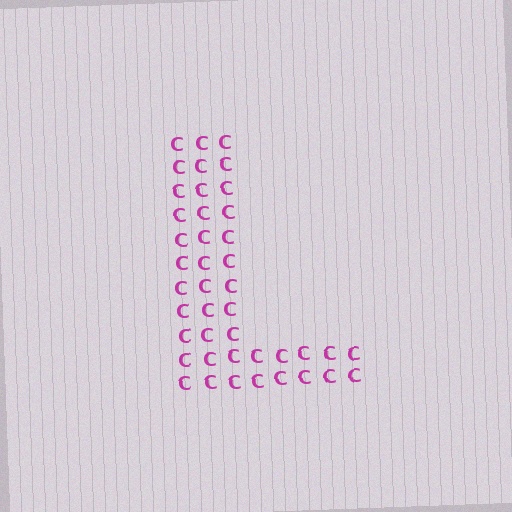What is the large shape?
The large shape is the letter L.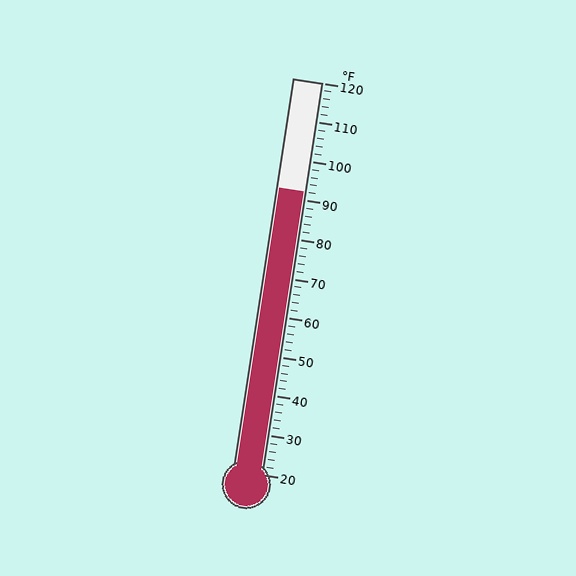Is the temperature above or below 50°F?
The temperature is above 50°F.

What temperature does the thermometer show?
The thermometer shows approximately 92°F.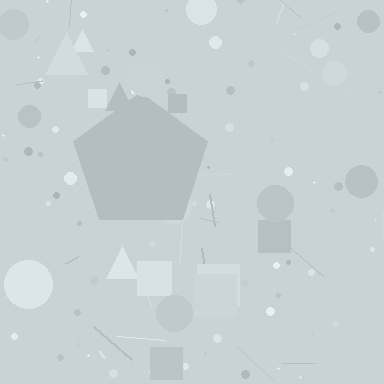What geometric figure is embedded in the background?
A pentagon is embedded in the background.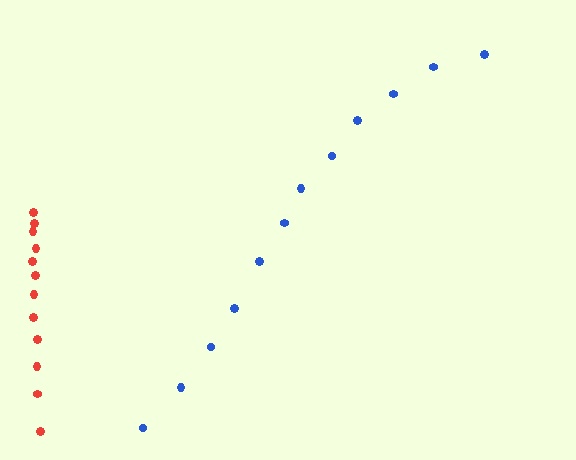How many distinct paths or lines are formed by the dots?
There are 2 distinct paths.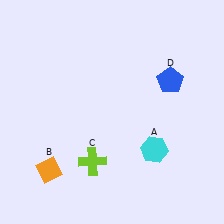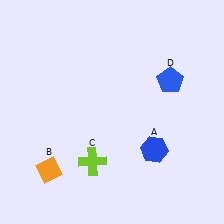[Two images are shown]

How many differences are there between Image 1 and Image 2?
There is 1 difference between the two images.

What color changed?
The hexagon (A) changed from cyan in Image 1 to blue in Image 2.